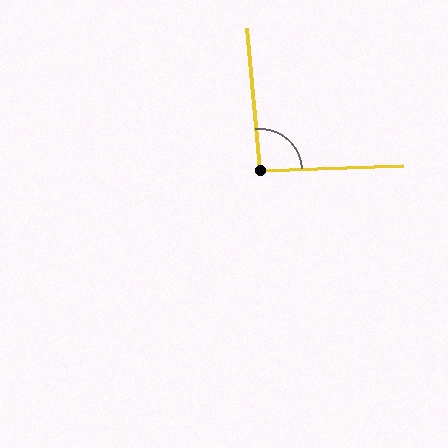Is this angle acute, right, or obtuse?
It is approximately a right angle.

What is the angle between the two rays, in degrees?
Approximately 93 degrees.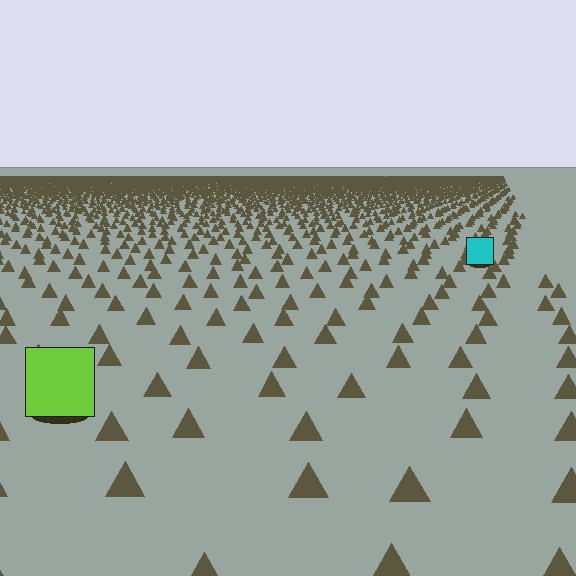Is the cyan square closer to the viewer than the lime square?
No. The lime square is closer — you can tell from the texture gradient: the ground texture is coarser near it.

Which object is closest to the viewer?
The lime square is closest. The texture marks near it are larger and more spread out.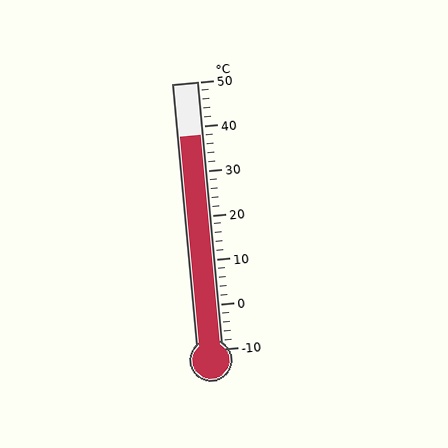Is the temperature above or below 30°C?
The temperature is above 30°C.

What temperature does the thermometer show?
The thermometer shows approximately 38°C.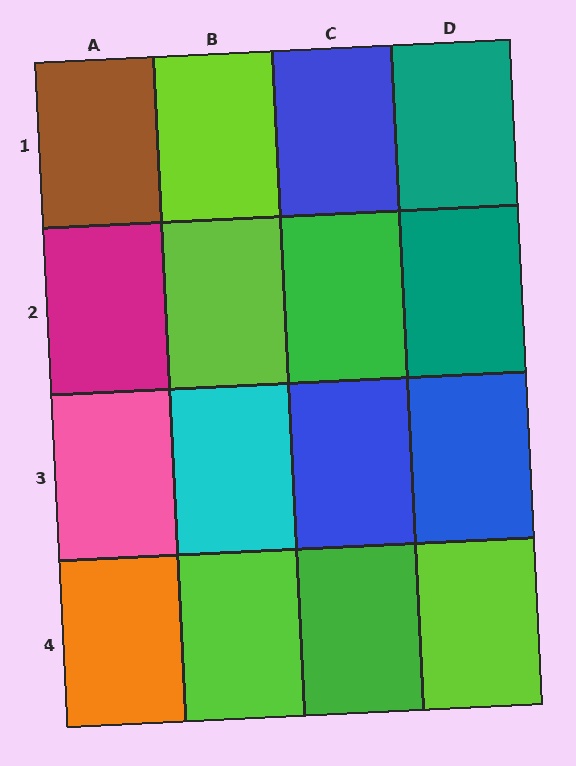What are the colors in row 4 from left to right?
Orange, lime, green, lime.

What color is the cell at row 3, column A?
Pink.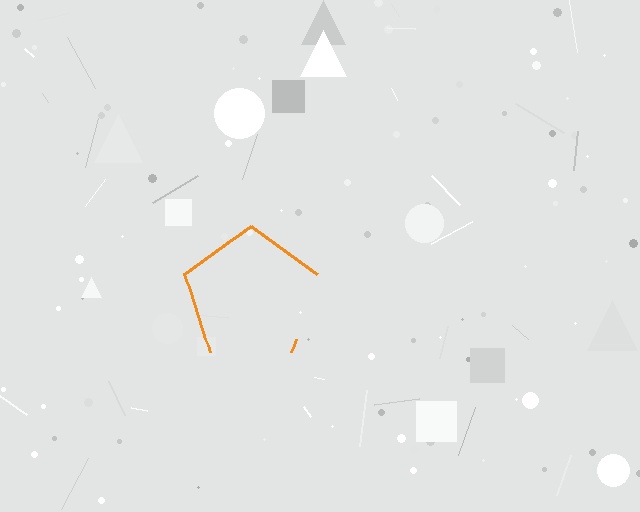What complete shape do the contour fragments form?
The contour fragments form a pentagon.